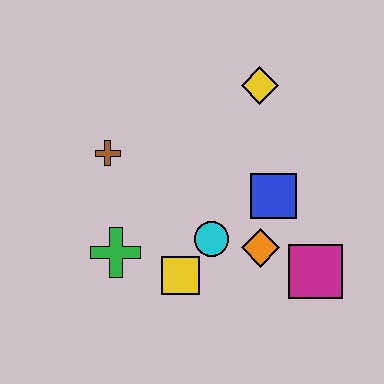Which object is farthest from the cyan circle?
The yellow diamond is farthest from the cyan circle.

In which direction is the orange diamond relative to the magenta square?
The orange diamond is to the left of the magenta square.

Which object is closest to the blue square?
The orange diamond is closest to the blue square.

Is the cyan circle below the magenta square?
No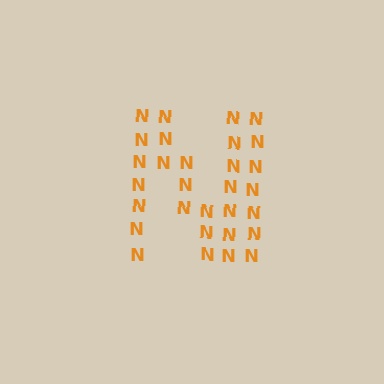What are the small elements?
The small elements are letter N's.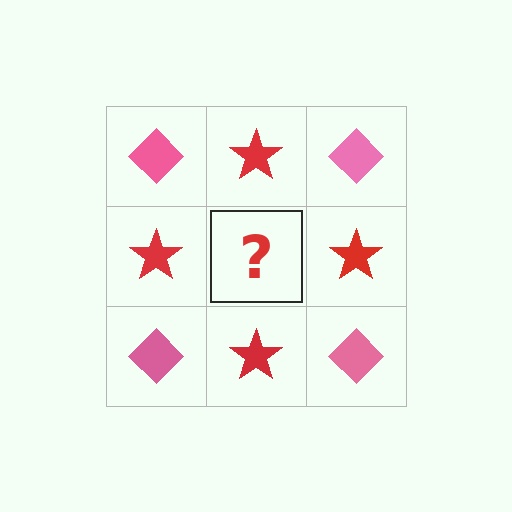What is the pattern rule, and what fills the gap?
The rule is that it alternates pink diamond and red star in a checkerboard pattern. The gap should be filled with a pink diamond.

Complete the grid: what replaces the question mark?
The question mark should be replaced with a pink diamond.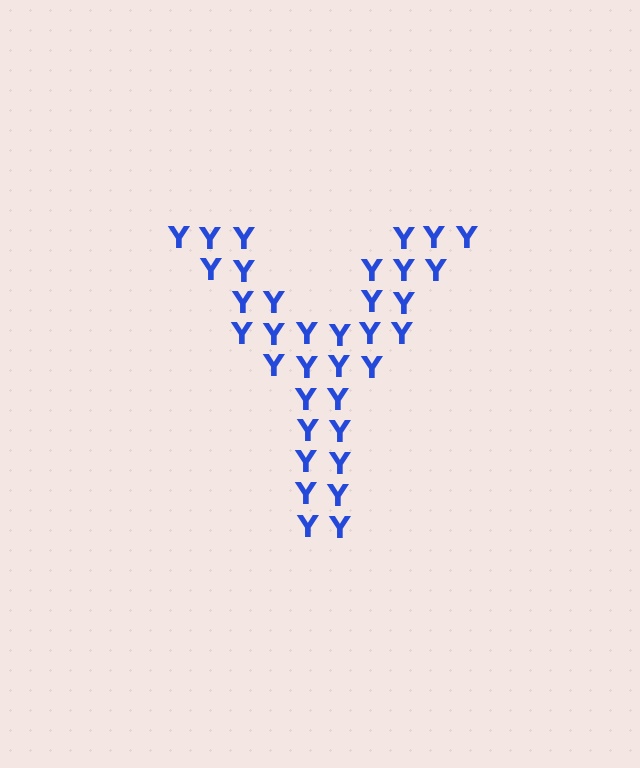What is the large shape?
The large shape is the letter Y.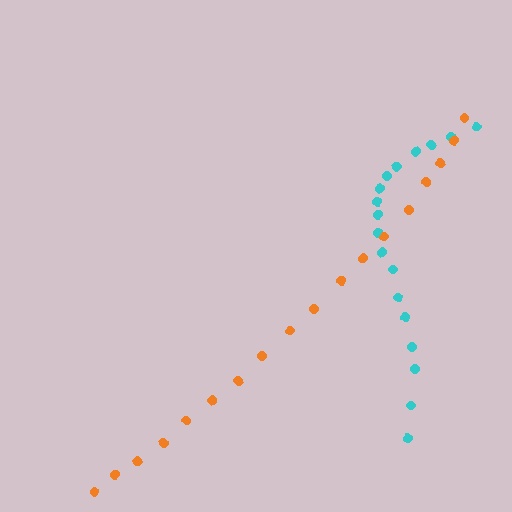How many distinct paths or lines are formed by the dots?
There are 2 distinct paths.